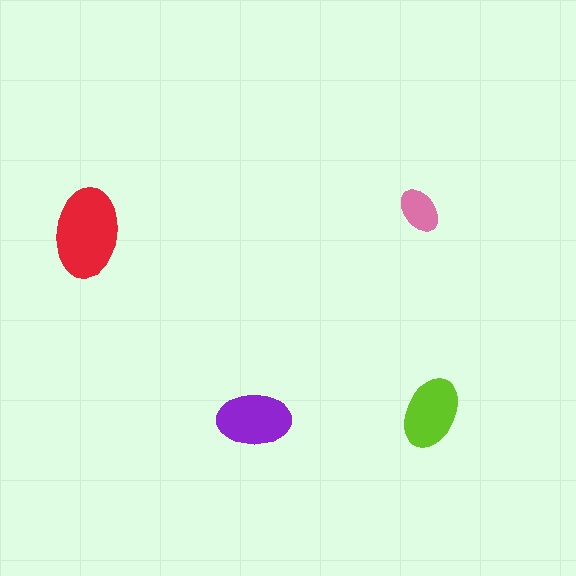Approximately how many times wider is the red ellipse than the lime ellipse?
About 1.5 times wider.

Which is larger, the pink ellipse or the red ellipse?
The red one.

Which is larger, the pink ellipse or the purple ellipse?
The purple one.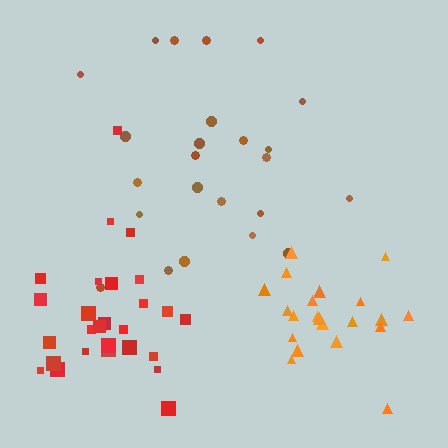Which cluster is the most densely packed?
Orange.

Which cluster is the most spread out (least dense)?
Brown.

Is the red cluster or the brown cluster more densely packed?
Red.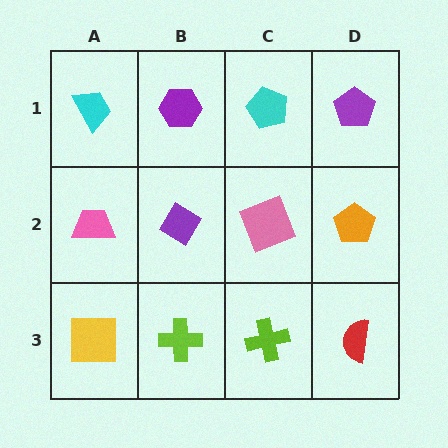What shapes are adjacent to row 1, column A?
A pink trapezoid (row 2, column A), a purple hexagon (row 1, column B).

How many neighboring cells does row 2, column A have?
3.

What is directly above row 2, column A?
A cyan trapezoid.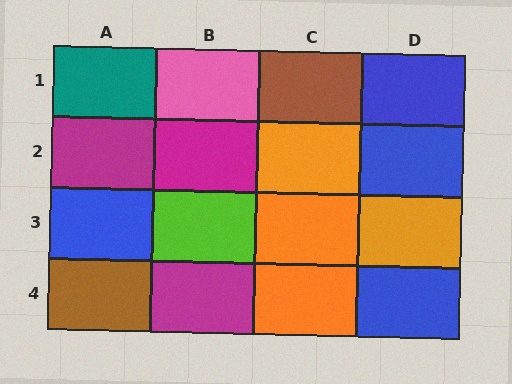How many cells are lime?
1 cell is lime.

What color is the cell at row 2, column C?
Orange.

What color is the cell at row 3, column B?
Lime.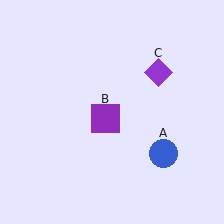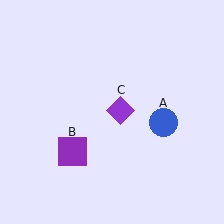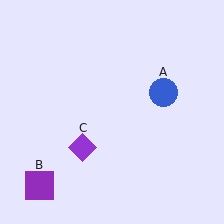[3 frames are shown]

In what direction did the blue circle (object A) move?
The blue circle (object A) moved up.